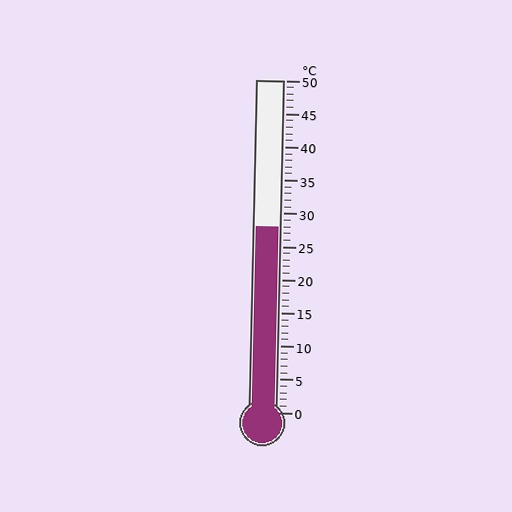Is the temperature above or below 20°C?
The temperature is above 20°C.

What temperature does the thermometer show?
The thermometer shows approximately 28°C.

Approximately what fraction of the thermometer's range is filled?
The thermometer is filled to approximately 55% of its range.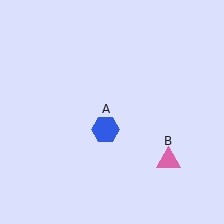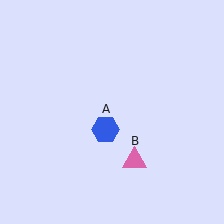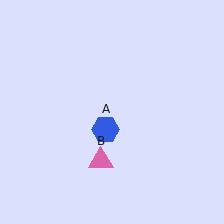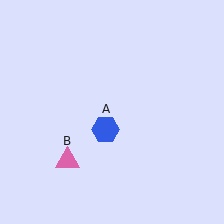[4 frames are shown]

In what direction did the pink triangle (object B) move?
The pink triangle (object B) moved left.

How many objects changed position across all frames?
1 object changed position: pink triangle (object B).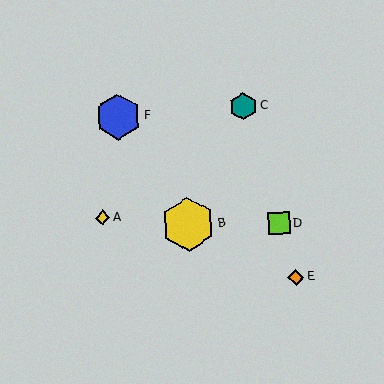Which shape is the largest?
The yellow hexagon (labeled B) is the largest.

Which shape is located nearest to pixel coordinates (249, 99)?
The teal hexagon (labeled C) at (243, 106) is nearest to that location.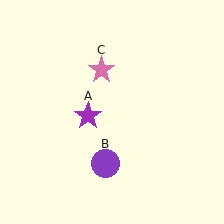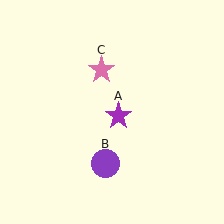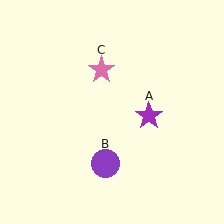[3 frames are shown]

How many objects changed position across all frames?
1 object changed position: purple star (object A).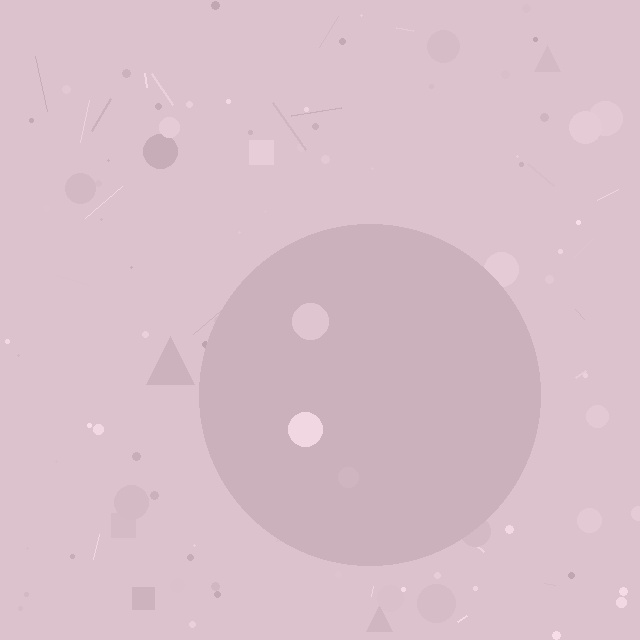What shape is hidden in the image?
A circle is hidden in the image.